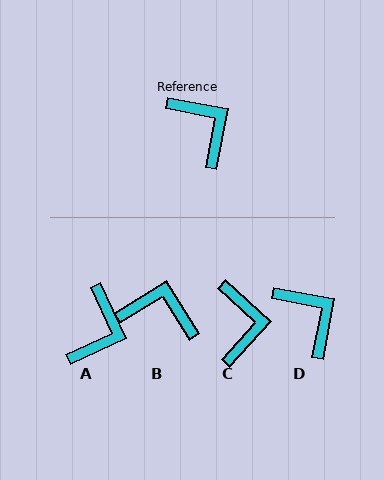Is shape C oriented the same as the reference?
No, it is off by about 31 degrees.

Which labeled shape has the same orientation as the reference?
D.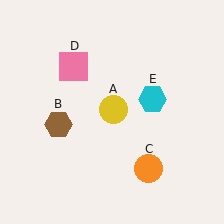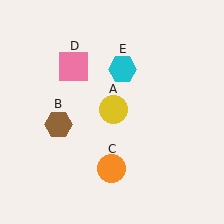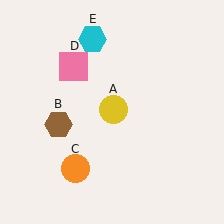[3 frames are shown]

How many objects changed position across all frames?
2 objects changed position: orange circle (object C), cyan hexagon (object E).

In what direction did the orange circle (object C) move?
The orange circle (object C) moved left.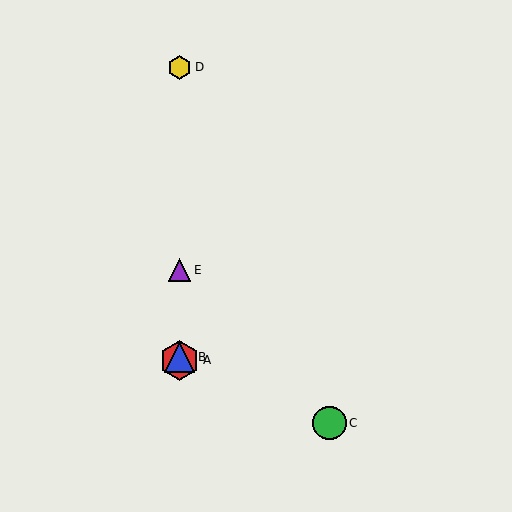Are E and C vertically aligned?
No, E is at x≈180 and C is at x≈329.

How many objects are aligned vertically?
4 objects (A, B, D, E) are aligned vertically.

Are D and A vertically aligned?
Yes, both are at x≈180.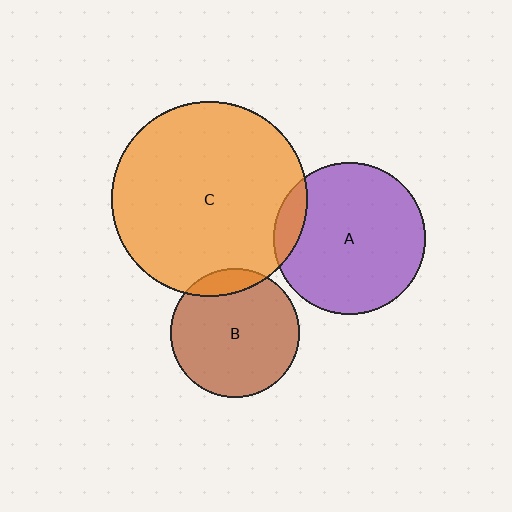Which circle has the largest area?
Circle C (orange).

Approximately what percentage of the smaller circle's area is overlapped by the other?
Approximately 10%.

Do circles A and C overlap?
Yes.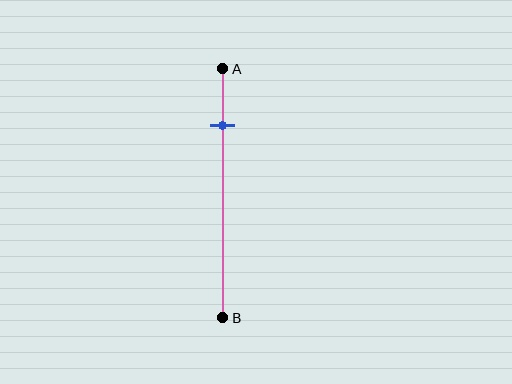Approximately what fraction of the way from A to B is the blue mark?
The blue mark is approximately 25% of the way from A to B.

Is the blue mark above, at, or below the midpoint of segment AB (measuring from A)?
The blue mark is above the midpoint of segment AB.